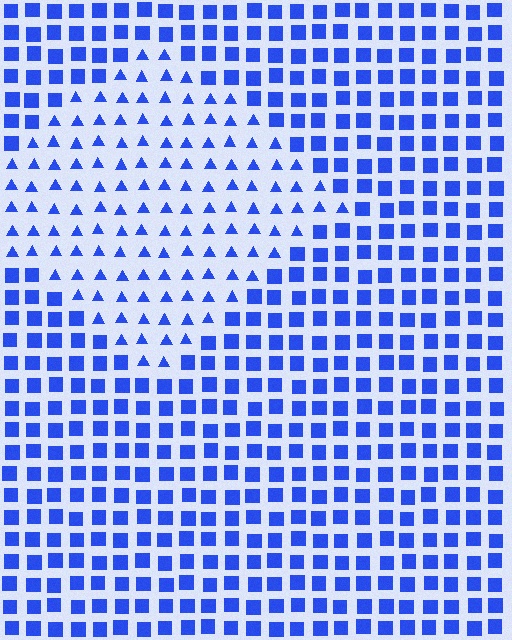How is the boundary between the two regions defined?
The boundary is defined by a change in element shape: triangles inside vs. squares outside. All elements share the same color and spacing.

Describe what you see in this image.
The image is filled with small blue elements arranged in a uniform grid. A diamond-shaped region contains triangles, while the surrounding area contains squares. The boundary is defined purely by the change in element shape.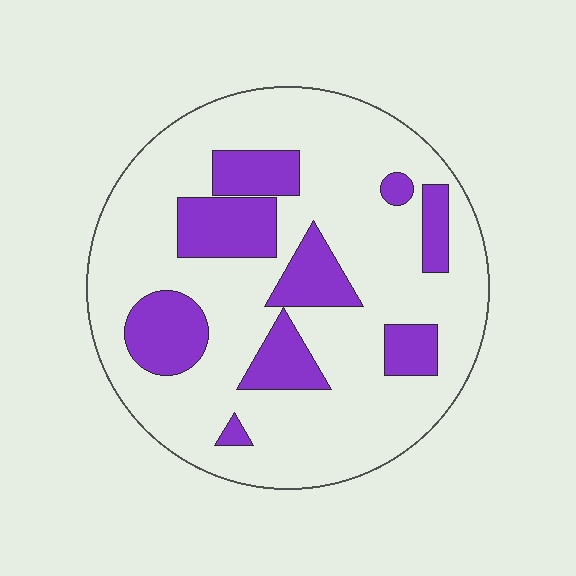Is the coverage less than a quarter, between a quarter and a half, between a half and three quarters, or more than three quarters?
Less than a quarter.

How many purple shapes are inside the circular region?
9.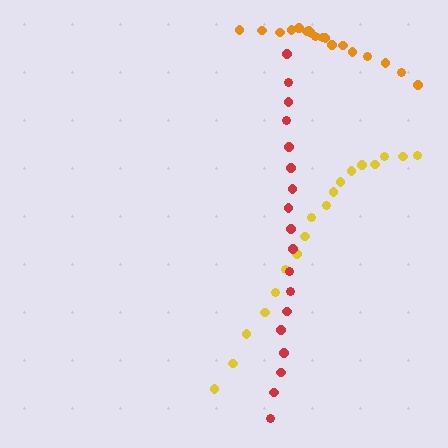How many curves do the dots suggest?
There are 3 distinct paths.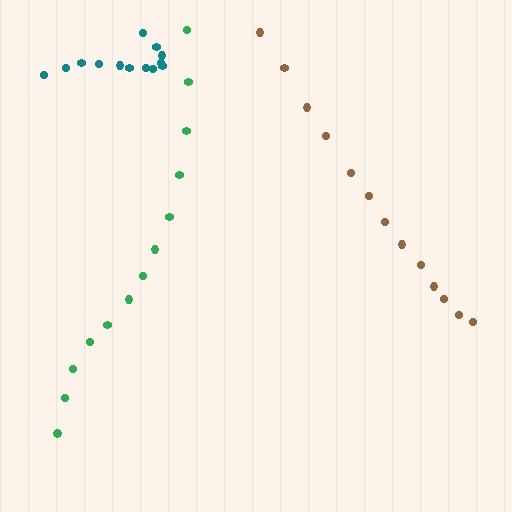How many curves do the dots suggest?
There are 3 distinct paths.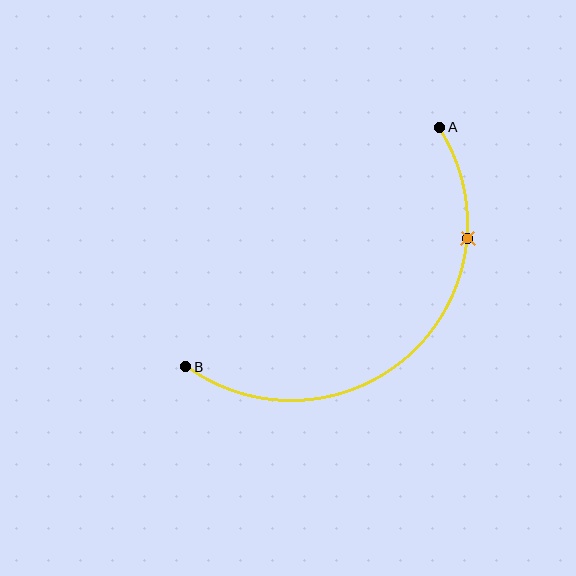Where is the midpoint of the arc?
The arc midpoint is the point on the curve farthest from the straight line joining A and B. It sits below and to the right of that line.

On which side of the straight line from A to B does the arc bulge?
The arc bulges below and to the right of the straight line connecting A and B.